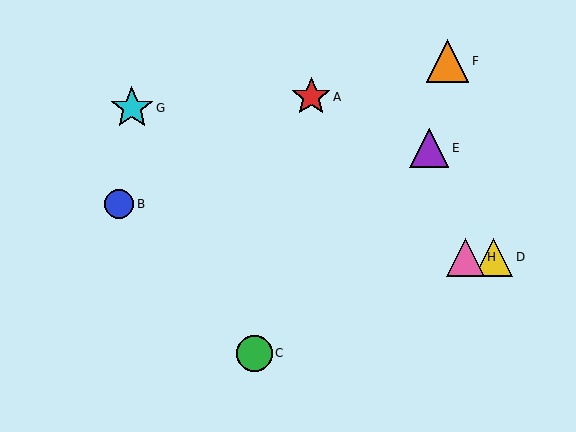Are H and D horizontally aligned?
Yes, both are at y≈257.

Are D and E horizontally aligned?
No, D is at y≈257 and E is at y≈148.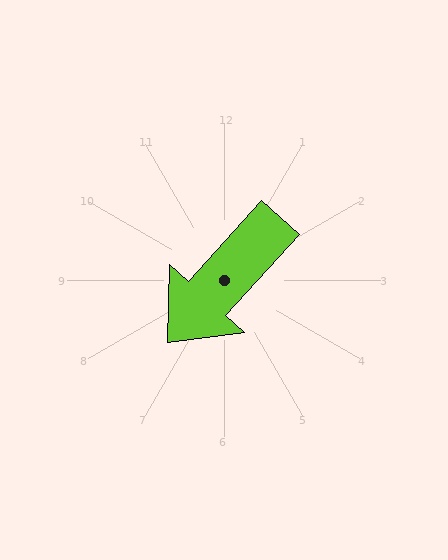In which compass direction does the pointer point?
Southwest.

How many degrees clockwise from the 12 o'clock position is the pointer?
Approximately 222 degrees.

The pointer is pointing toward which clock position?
Roughly 7 o'clock.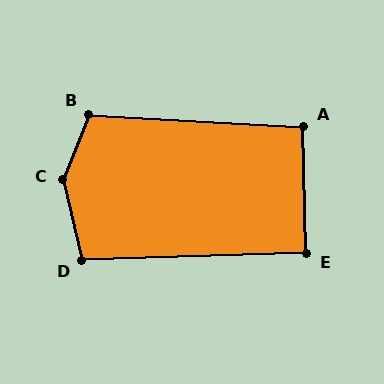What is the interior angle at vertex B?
Approximately 108 degrees (obtuse).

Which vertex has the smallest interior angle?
E, at approximately 91 degrees.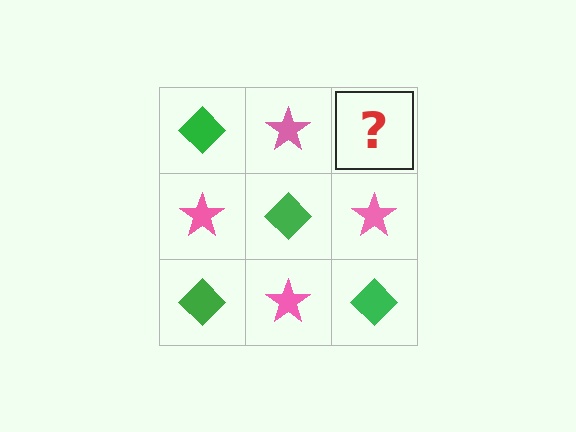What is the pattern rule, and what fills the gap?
The rule is that it alternates green diamond and pink star in a checkerboard pattern. The gap should be filled with a green diamond.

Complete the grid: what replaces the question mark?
The question mark should be replaced with a green diamond.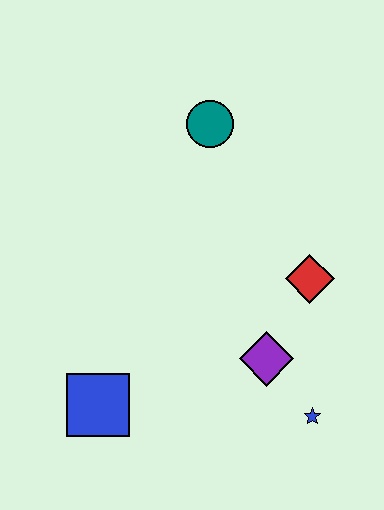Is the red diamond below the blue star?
No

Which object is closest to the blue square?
The purple diamond is closest to the blue square.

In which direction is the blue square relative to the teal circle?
The blue square is below the teal circle.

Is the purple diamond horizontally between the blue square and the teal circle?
No